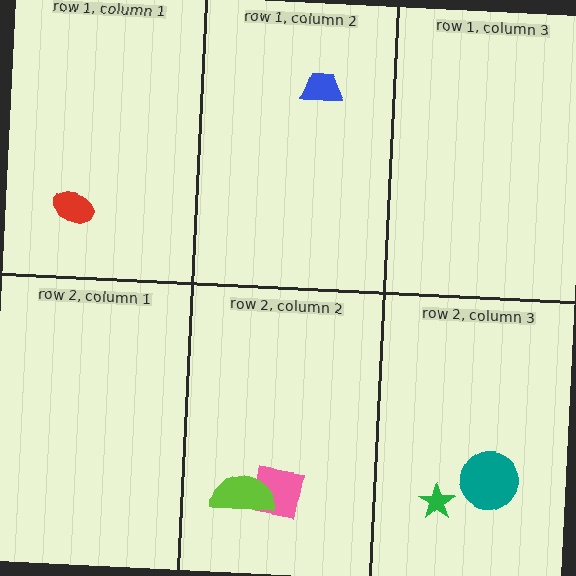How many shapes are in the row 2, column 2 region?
2.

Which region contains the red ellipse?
The row 1, column 1 region.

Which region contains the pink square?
The row 2, column 2 region.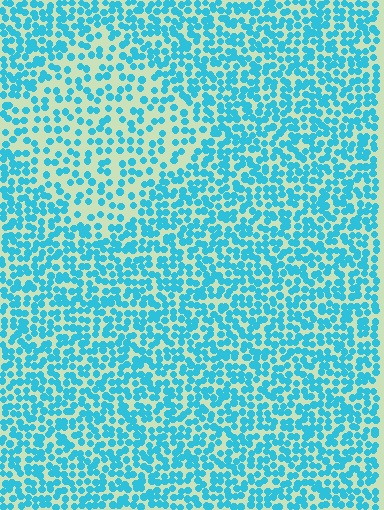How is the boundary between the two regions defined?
The boundary is defined by a change in element density (approximately 1.8x ratio). All elements are the same color, size, and shape.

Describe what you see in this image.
The image contains small cyan elements arranged at two different densities. A diamond-shaped region is visible where the elements are less densely packed than the surrounding area.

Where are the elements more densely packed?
The elements are more densely packed outside the diamond boundary.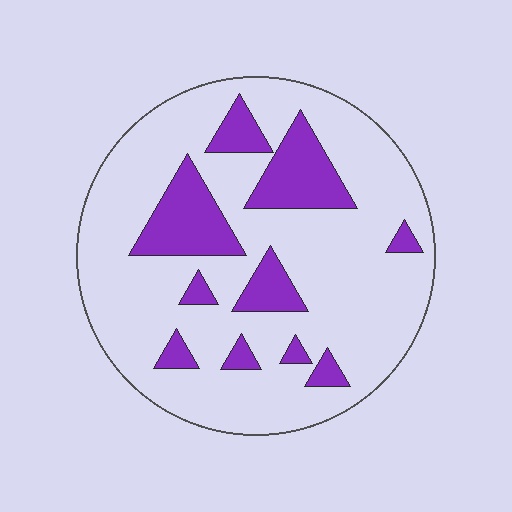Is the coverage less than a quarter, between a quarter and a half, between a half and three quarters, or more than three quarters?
Less than a quarter.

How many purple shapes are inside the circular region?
10.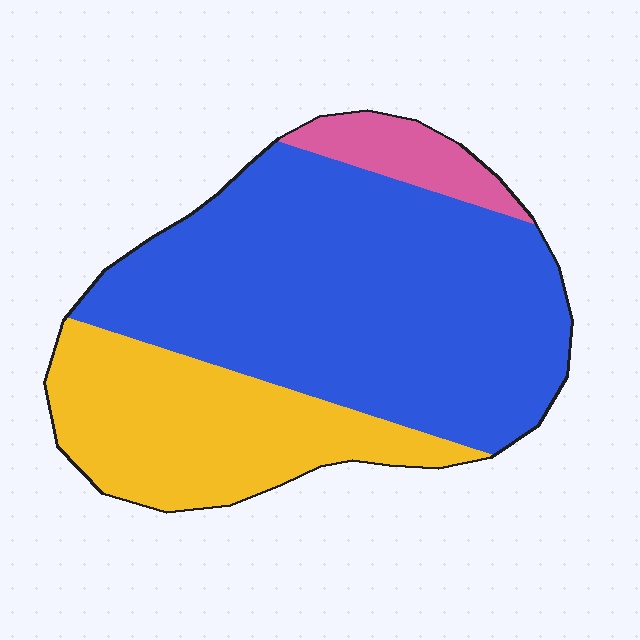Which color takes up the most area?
Blue, at roughly 65%.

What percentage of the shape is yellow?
Yellow covers around 30% of the shape.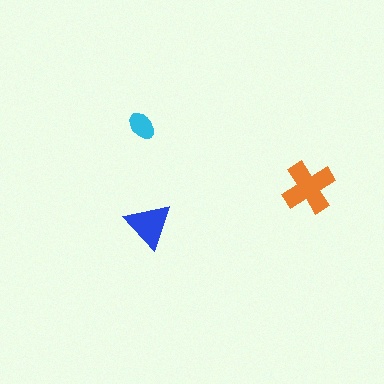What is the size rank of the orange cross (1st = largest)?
1st.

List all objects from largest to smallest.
The orange cross, the blue triangle, the cyan ellipse.